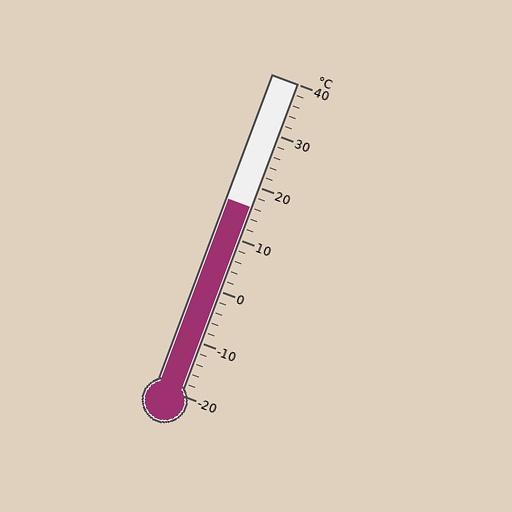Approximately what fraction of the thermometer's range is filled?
The thermometer is filled to approximately 60% of its range.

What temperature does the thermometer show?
The thermometer shows approximately 16°C.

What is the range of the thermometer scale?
The thermometer scale ranges from -20°C to 40°C.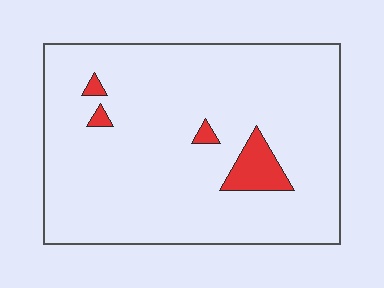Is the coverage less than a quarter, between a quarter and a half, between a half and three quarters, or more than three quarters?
Less than a quarter.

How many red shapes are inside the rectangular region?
4.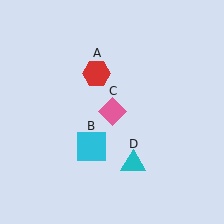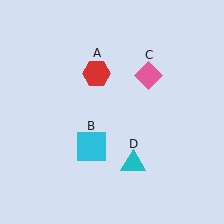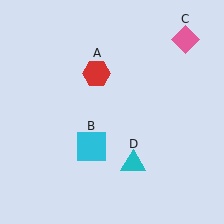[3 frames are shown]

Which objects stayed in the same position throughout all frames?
Red hexagon (object A) and cyan square (object B) and cyan triangle (object D) remained stationary.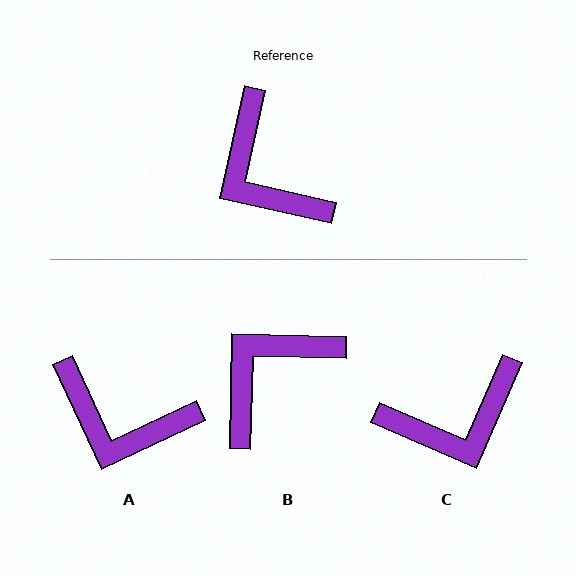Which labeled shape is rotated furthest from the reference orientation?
C, about 79 degrees away.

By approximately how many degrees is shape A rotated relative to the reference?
Approximately 37 degrees counter-clockwise.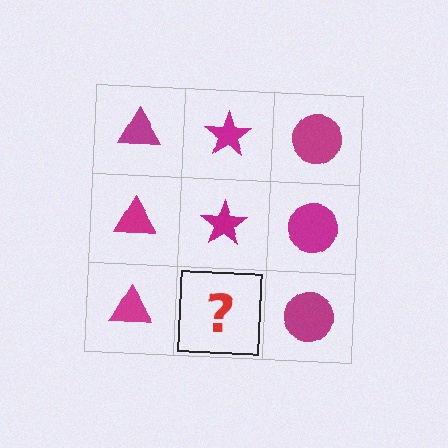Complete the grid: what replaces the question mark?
The question mark should be replaced with a magenta star.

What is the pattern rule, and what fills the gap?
The rule is that each column has a consistent shape. The gap should be filled with a magenta star.